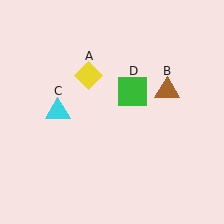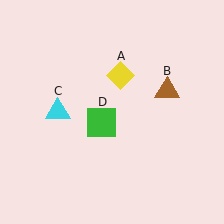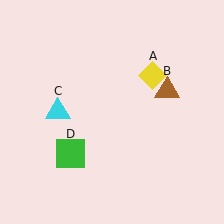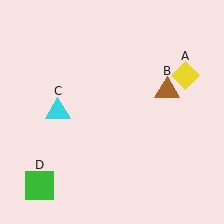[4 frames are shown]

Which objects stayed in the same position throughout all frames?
Brown triangle (object B) and cyan triangle (object C) remained stationary.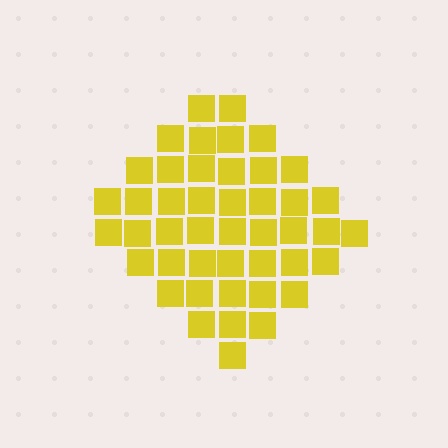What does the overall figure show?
The overall figure shows a diamond.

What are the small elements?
The small elements are squares.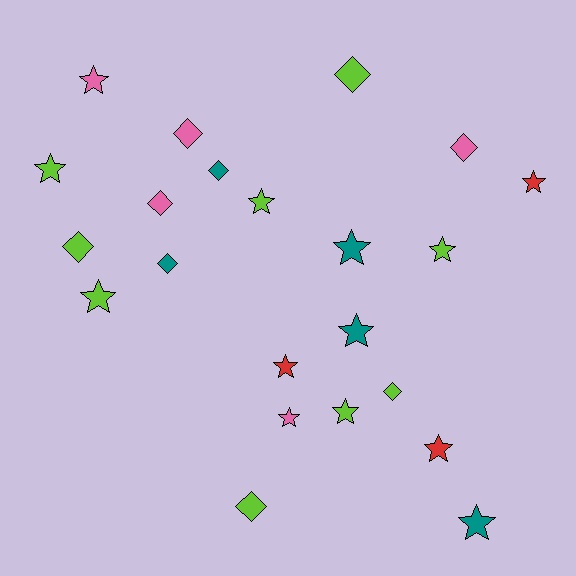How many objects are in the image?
There are 22 objects.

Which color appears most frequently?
Lime, with 9 objects.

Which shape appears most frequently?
Star, with 13 objects.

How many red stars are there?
There are 3 red stars.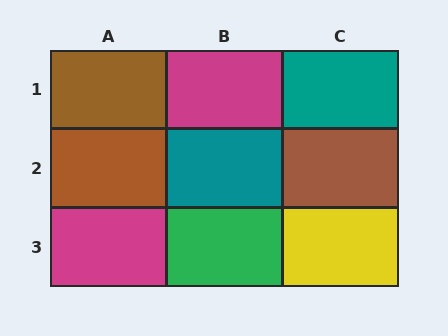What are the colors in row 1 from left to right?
Brown, magenta, teal.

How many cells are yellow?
1 cell is yellow.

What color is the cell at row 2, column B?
Teal.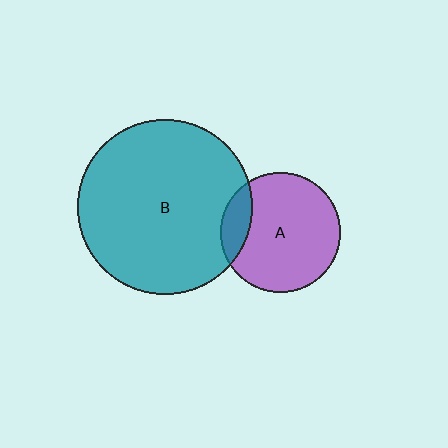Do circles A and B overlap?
Yes.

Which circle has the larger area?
Circle B (teal).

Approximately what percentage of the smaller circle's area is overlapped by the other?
Approximately 15%.